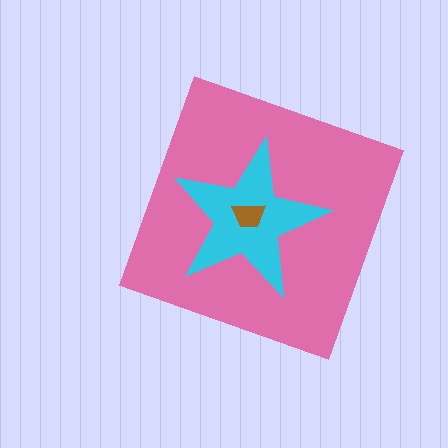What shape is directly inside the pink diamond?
The cyan star.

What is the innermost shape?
The brown trapezoid.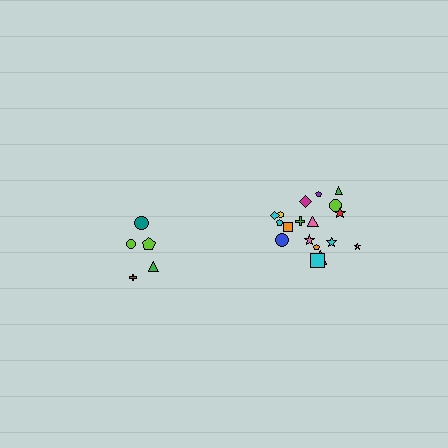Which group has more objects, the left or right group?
The right group.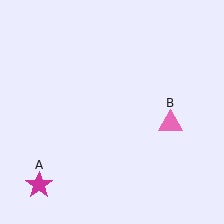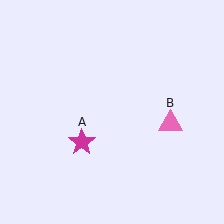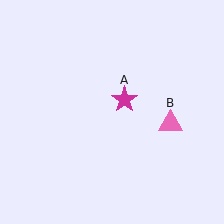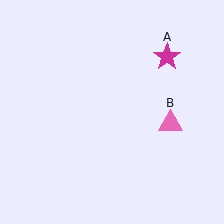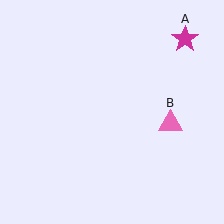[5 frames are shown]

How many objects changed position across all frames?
1 object changed position: magenta star (object A).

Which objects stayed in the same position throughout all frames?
Pink triangle (object B) remained stationary.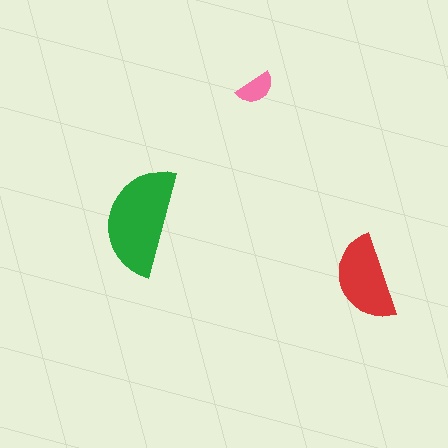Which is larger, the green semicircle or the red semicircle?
The green one.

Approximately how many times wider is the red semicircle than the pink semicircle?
About 2 times wider.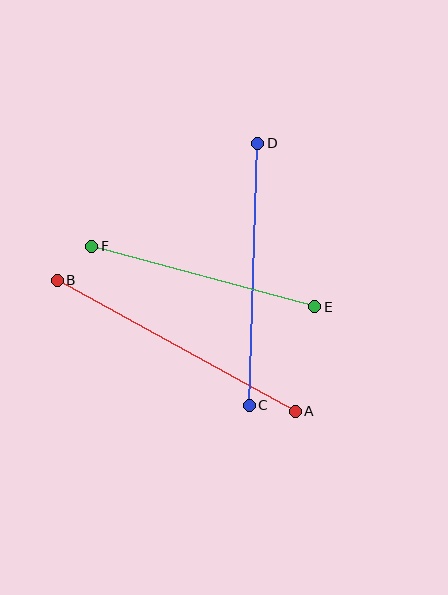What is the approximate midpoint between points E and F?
The midpoint is at approximately (203, 277) pixels.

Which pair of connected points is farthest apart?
Points A and B are farthest apart.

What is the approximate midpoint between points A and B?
The midpoint is at approximately (176, 346) pixels.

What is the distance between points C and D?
The distance is approximately 262 pixels.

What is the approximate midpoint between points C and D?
The midpoint is at approximately (253, 274) pixels.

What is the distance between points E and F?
The distance is approximately 231 pixels.